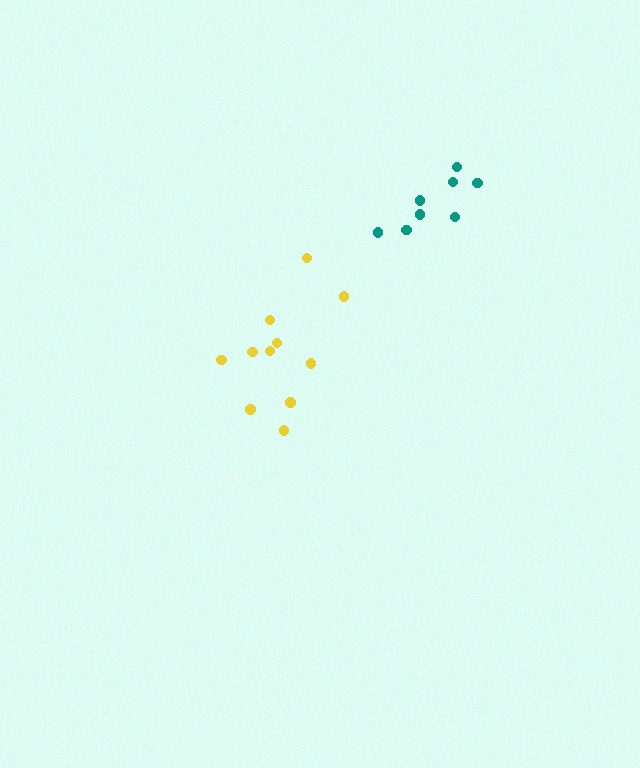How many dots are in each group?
Group 1: 8 dots, Group 2: 11 dots (19 total).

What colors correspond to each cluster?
The clusters are colored: teal, yellow.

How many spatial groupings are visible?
There are 2 spatial groupings.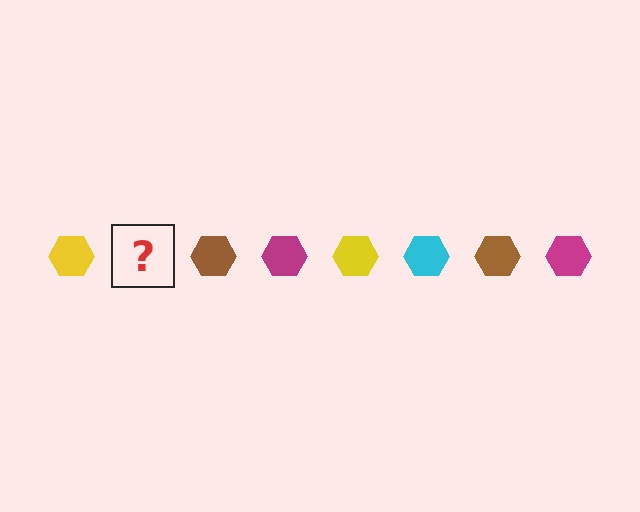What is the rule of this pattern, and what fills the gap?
The rule is that the pattern cycles through yellow, cyan, brown, magenta hexagons. The gap should be filled with a cyan hexagon.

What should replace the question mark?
The question mark should be replaced with a cyan hexagon.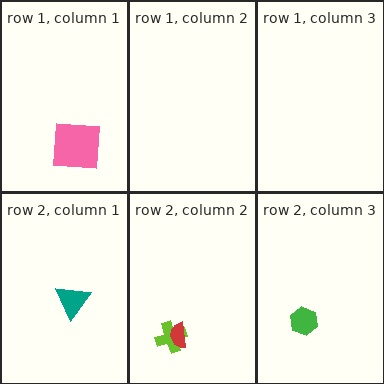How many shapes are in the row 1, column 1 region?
1.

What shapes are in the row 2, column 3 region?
The green hexagon.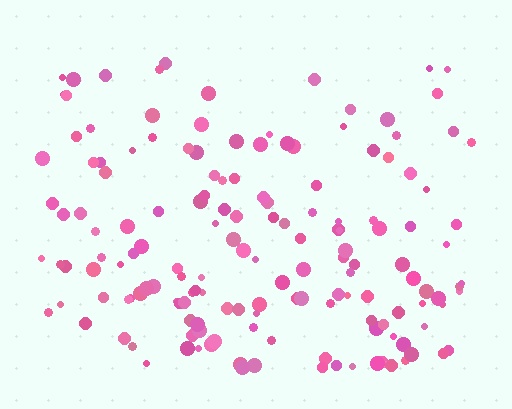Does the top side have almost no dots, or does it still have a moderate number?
Still a moderate number, just noticeably fewer than the bottom.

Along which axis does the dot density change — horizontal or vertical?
Vertical.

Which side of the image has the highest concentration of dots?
The bottom.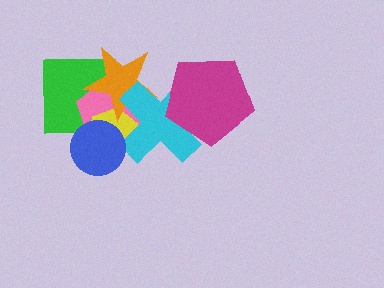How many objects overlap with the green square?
4 objects overlap with the green square.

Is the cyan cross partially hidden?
Yes, it is partially covered by another shape.